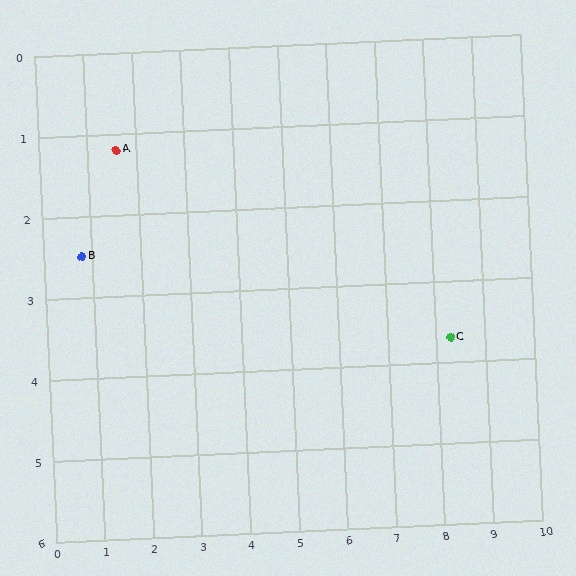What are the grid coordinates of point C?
Point C is at approximately (8.3, 3.7).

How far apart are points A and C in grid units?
Points A and C are about 7.2 grid units apart.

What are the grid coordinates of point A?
Point A is at approximately (1.6, 1.2).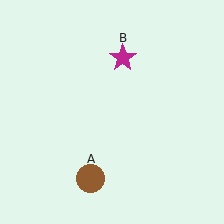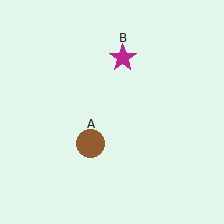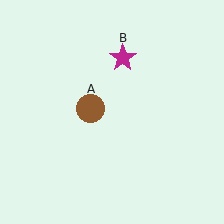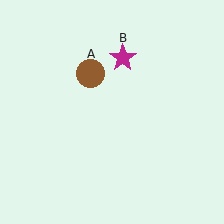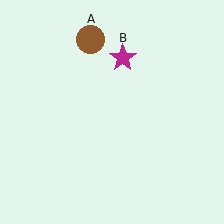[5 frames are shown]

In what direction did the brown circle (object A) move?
The brown circle (object A) moved up.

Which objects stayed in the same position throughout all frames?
Magenta star (object B) remained stationary.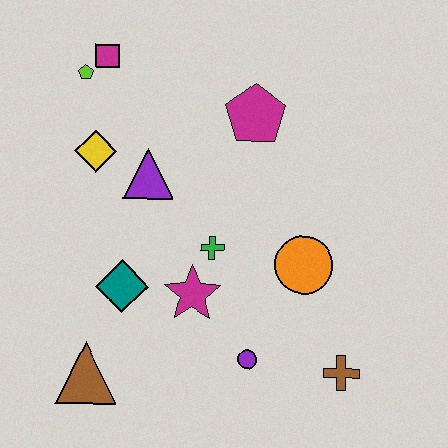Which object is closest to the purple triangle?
The yellow diamond is closest to the purple triangle.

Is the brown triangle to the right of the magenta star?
No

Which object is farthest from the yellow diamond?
The brown cross is farthest from the yellow diamond.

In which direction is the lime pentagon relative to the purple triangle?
The lime pentagon is above the purple triangle.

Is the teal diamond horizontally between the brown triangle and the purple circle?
Yes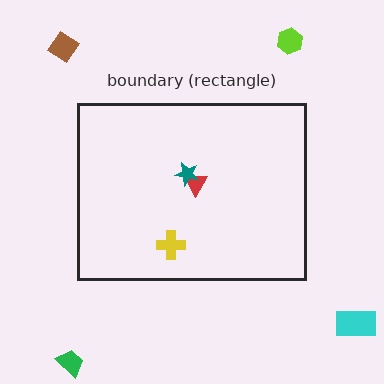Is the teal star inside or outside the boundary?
Inside.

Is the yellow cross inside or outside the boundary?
Inside.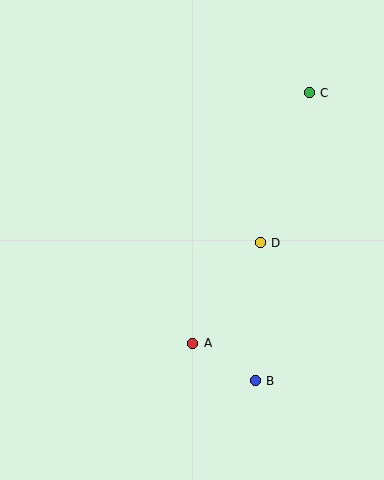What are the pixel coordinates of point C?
Point C is at (309, 93).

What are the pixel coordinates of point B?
Point B is at (255, 381).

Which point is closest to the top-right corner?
Point C is closest to the top-right corner.